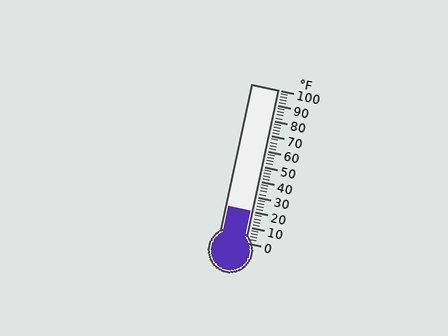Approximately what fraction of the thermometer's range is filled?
The thermometer is filled to approximately 20% of its range.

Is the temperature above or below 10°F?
The temperature is above 10°F.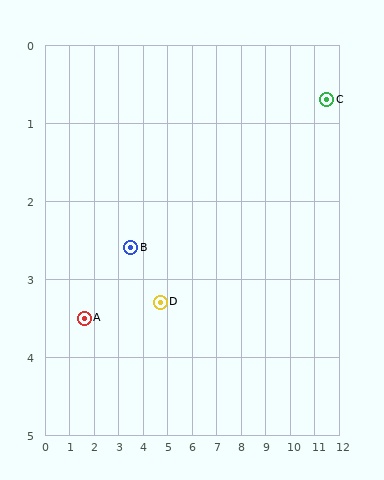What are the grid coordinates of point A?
Point A is at approximately (1.6, 3.5).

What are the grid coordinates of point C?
Point C is at approximately (11.5, 0.7).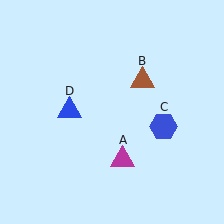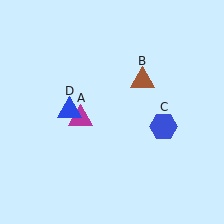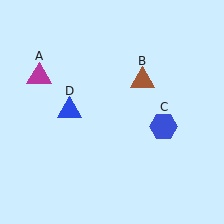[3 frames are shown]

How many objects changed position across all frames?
1 object changed position: magenta triangle (object A).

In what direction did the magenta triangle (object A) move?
The magenta triangle (object A) moved up and to the left.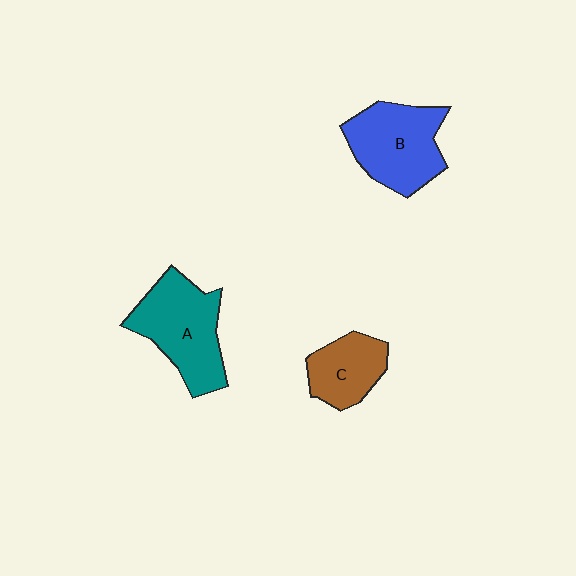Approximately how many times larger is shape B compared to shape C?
Approximately 1.5 times.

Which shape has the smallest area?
Shape C (brown).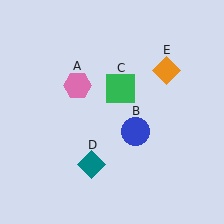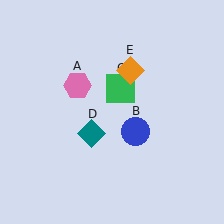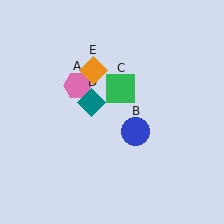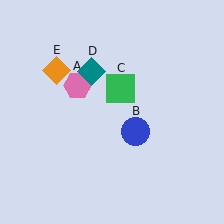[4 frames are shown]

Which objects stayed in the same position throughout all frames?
Pink hexagon (object A) and blue circle (object B) and green square (object C) remained stationary.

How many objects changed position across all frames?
2 objects changed position: teal diamond (object D), orange diamond (object E).